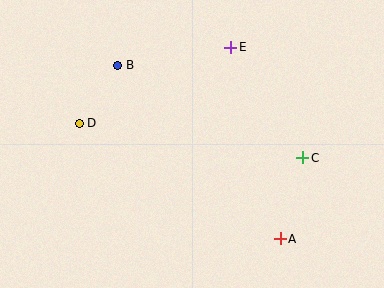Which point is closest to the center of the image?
Point E at (231, 47) is closest to the center.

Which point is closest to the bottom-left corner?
Point D is closest to the bottom-left corner.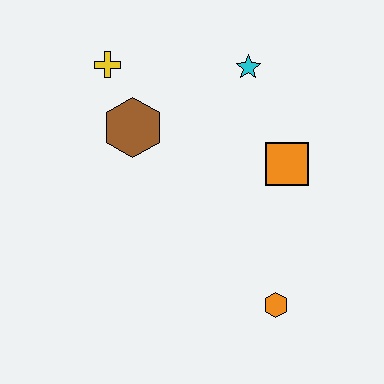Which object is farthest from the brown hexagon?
The orange hexagon is farthest from the brown hexagon.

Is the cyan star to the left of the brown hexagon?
No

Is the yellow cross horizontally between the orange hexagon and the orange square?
No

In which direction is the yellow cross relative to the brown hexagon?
The yellow cross is above the brown hexagon.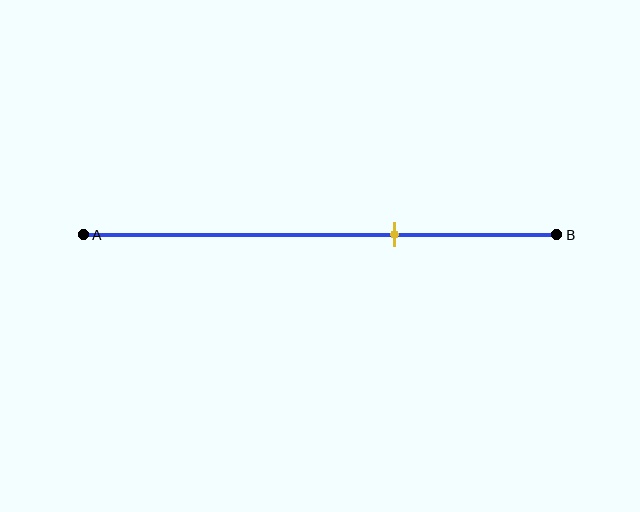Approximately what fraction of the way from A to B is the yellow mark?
The yellow mark is approximately 65% of the way from A to B.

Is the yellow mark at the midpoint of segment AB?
No, the mark is at about 65% from A, not at the 50% midpoint.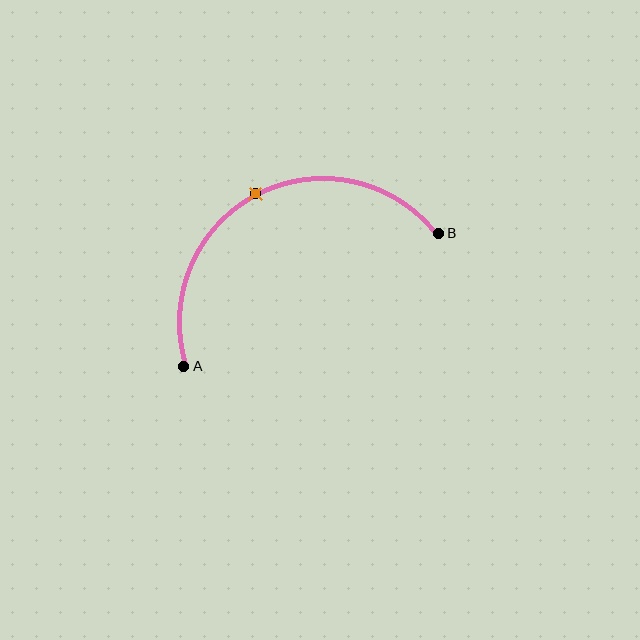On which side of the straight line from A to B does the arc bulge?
The arc bulges above the straight line connecting A and B.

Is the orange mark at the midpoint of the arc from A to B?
Yes. The orange mark lies on the arc at equal arc-length from both A and B — it is the arc midpoint.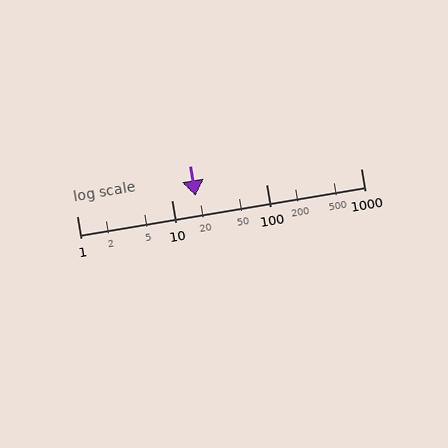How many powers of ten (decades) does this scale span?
The scale spans 3 decades, from 1 to 1000.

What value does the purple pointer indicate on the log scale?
The pointer indicates approximately 18.